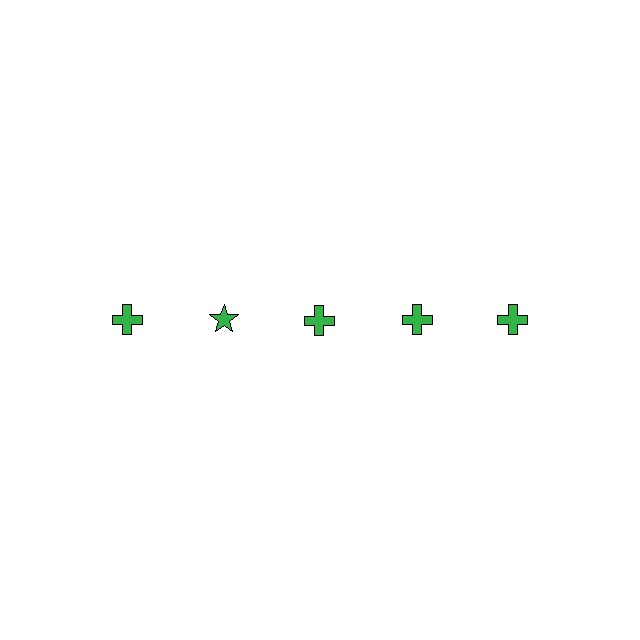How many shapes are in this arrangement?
There are 5 shapes arranged in a grid pattern.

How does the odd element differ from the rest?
It has a different shape: star instead of cross.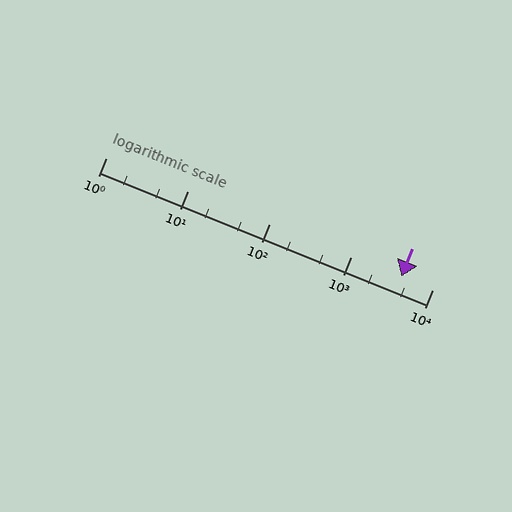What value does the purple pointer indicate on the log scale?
The pointer indicates approximately 4200.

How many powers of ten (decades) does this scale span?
The scale spans 4 decades, from 1 to 10000.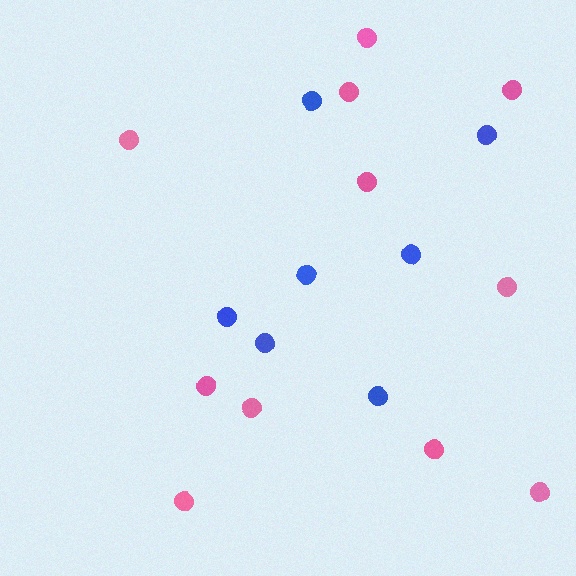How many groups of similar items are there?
There are 2 groups: one group of blue circles (7) and one group of pink circles (11).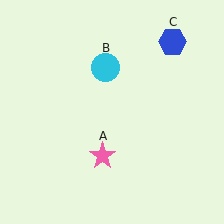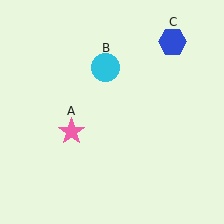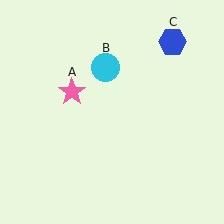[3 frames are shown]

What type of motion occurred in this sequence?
The pink star (object A) rotated clockwise around the center of the scene.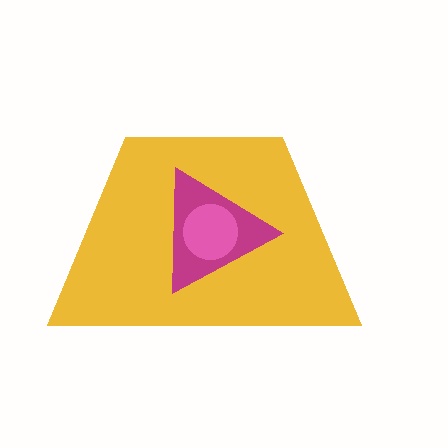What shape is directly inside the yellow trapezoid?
The magenta triangle.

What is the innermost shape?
The pink circle.